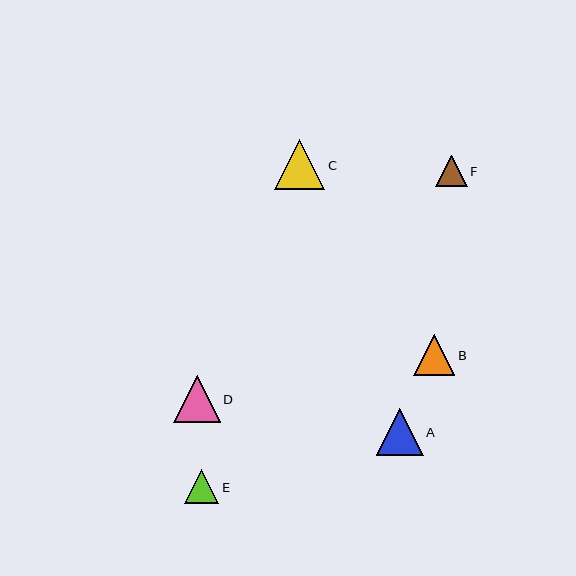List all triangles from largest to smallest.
From largest to smallest: C, D, A, B, E, F.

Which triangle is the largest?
Triangle C is the largest with a size of approximately 50 pixels.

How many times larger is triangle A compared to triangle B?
Triangle A is approximately 1.1 times the size of triangle B.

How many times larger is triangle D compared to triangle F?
Triangle D is approximately 1.5 times the size of triangle F.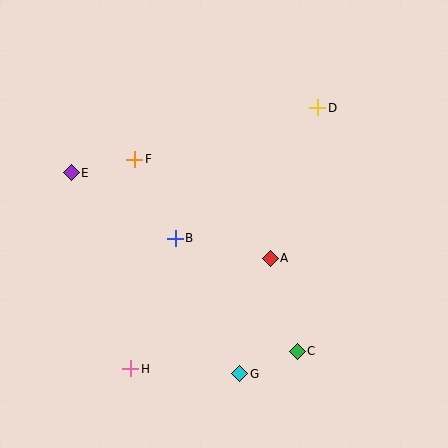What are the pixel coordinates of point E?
Point E is at (71, 173).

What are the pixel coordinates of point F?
Point F is at (135, 159).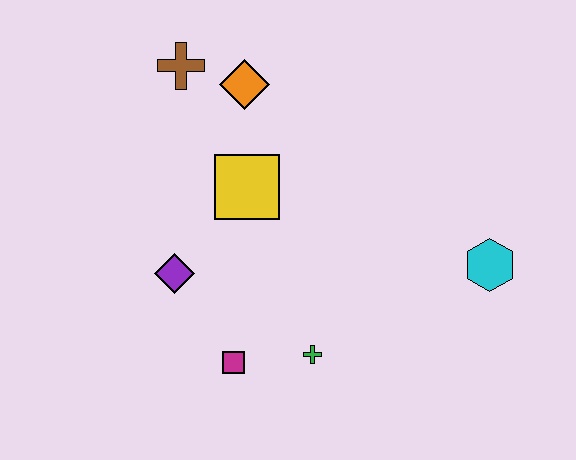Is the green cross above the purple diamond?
No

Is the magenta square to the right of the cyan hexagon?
No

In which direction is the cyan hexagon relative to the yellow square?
The cyan hexagon is to the right of the yellow square.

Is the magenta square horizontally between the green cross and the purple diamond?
Yes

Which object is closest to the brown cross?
The orange diamond is closest to the brown cross.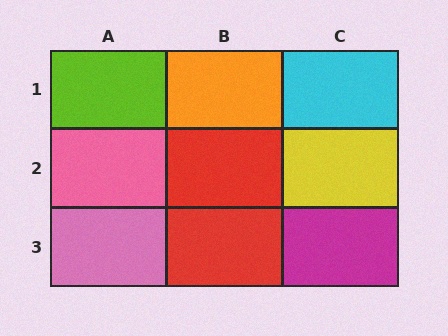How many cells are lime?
1 cell is lime.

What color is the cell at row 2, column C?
Yellow.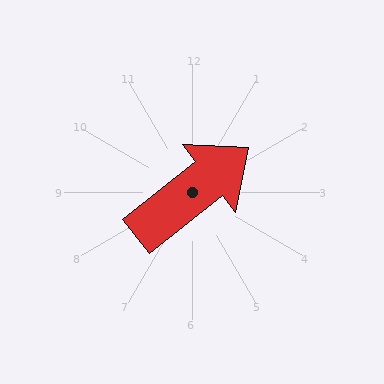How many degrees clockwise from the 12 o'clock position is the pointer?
Approximately 52 degrees.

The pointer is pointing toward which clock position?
Roughly 2 o'clock.